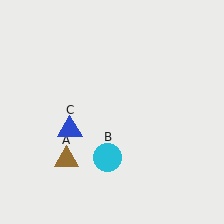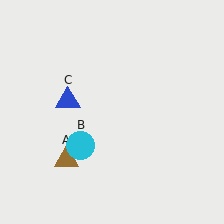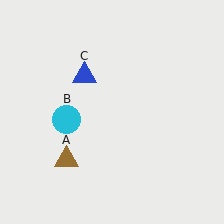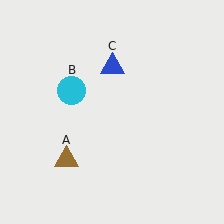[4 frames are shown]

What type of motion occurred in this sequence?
The cyan circle (object B), blue triangle (object C) rotated clockwise around the center of the scene.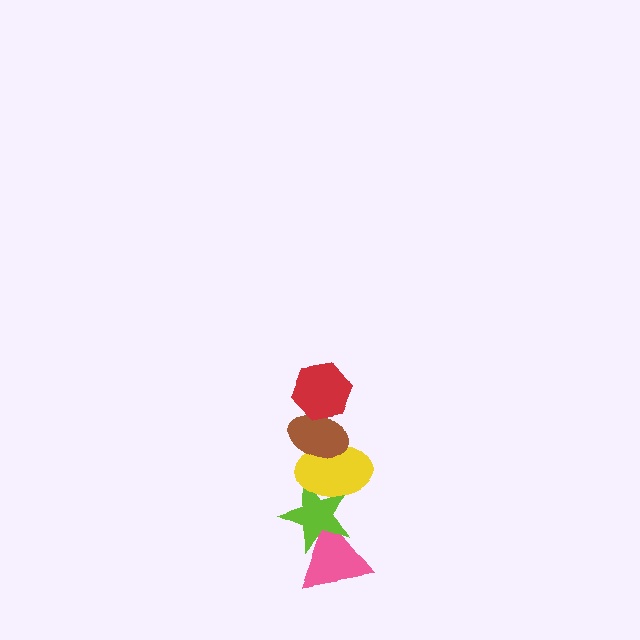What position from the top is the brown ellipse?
The brown ellipse is 2nd from the top.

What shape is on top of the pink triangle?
The lime star is on top of the pink triangle.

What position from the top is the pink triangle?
The pink triangle is 5th from the top.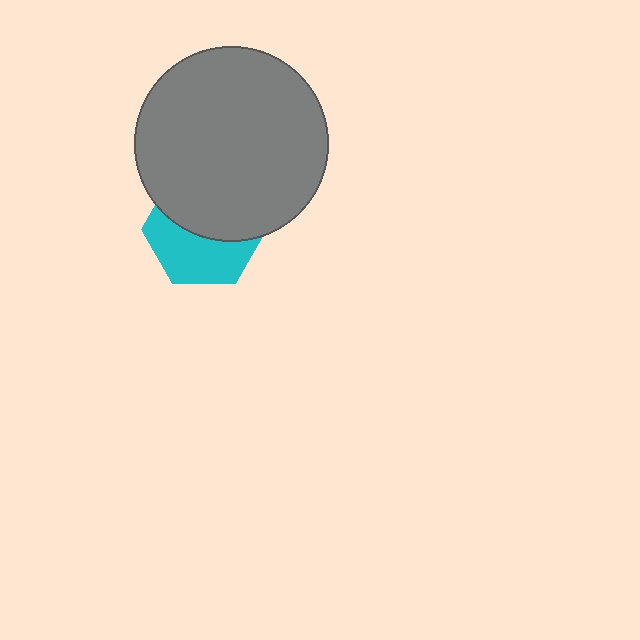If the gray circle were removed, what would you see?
You would see the complete cyan hexagon.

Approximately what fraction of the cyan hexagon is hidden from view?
Roughly 53% of the cyan hexagon is hidden behind the gray circle.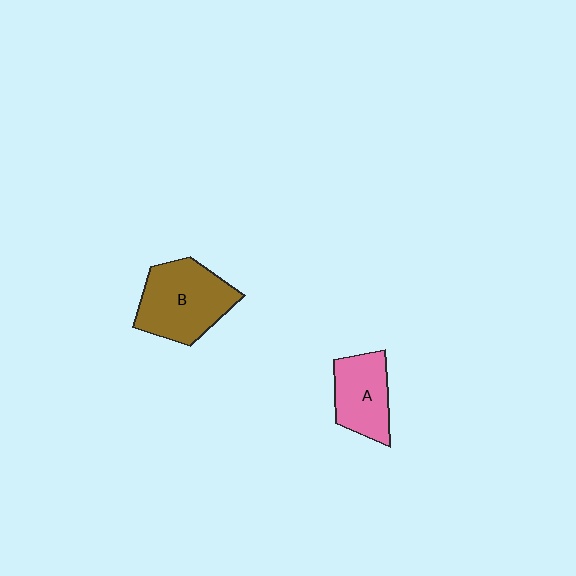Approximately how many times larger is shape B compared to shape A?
Approximately 1.5 times.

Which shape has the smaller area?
Shape A (pink).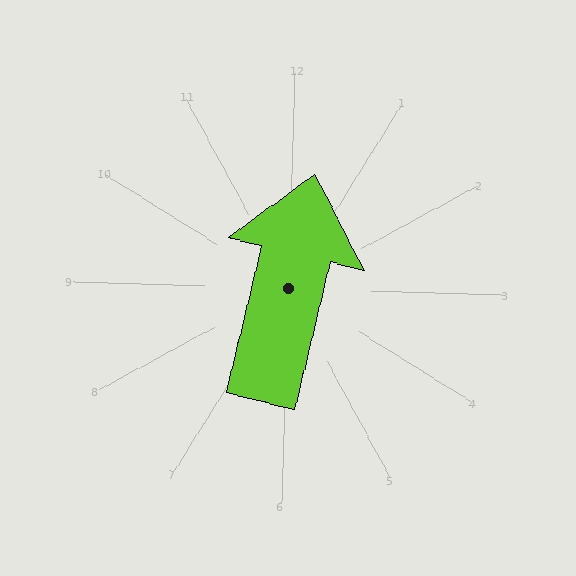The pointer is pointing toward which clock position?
Roughly 12 o'clock.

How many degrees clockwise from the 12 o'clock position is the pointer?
Approximately 12 degrees.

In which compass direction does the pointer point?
North.